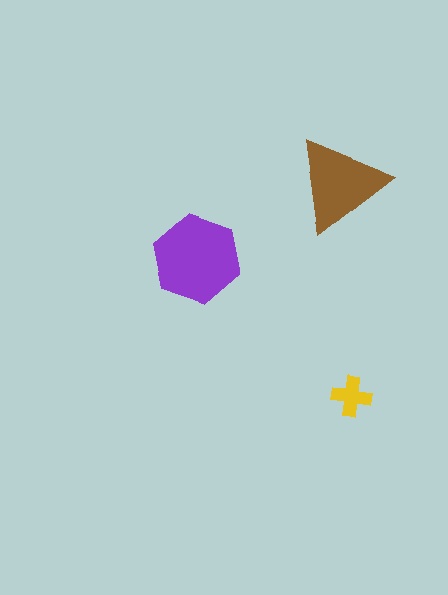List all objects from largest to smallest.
The purple hexagon, the brown triangle, the yellow cross.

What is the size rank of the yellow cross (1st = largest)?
3rd.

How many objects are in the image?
There are 3 objects in the image.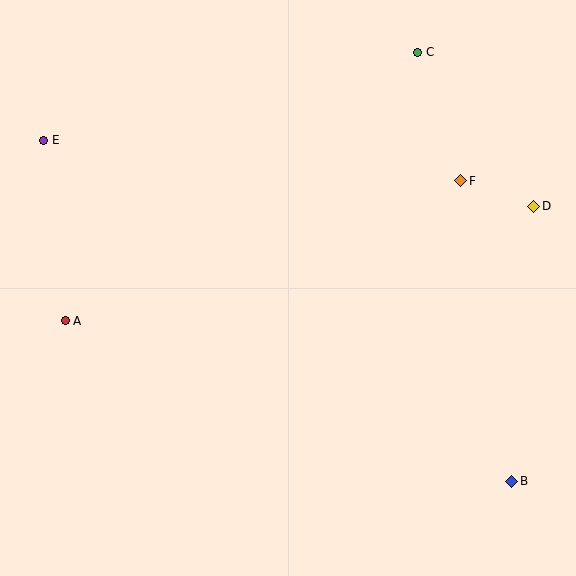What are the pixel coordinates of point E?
Point E is at (44, 140).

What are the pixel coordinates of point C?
Point C is at (418, 52).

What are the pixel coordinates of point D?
Point D is at (534, 206).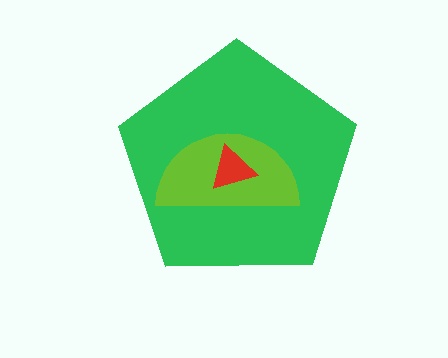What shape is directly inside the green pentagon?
The lime semicircle.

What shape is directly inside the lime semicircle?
The red triangle.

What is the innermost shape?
The red triangle.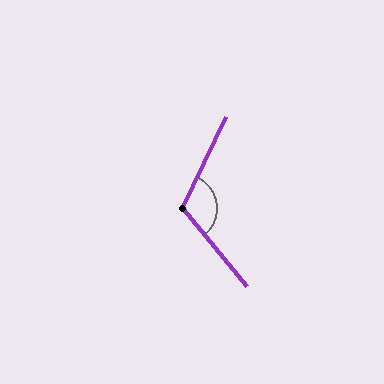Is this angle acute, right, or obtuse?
It is obtuse.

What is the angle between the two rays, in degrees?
Approximately 115 degrees.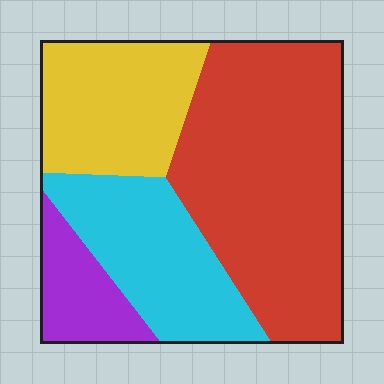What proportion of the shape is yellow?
Yellow takes up about one fifth (1/5) of the shape.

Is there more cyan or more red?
Red.